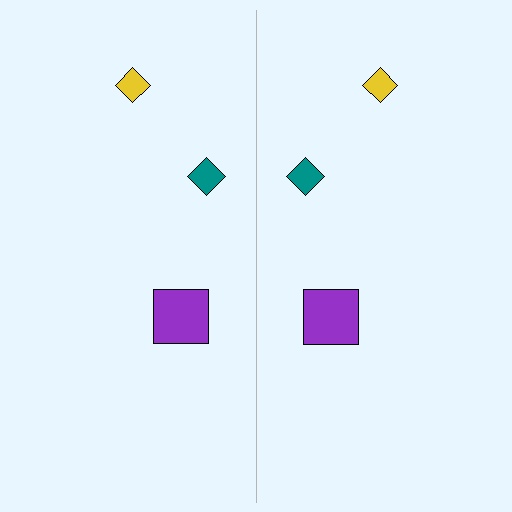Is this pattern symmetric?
Yes, this pattern has bilateral (reflection) symmetry.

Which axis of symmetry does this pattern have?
The pattern has a vertical axis of symmetry running through the center of the image.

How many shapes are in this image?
There are 6 shapes in this image.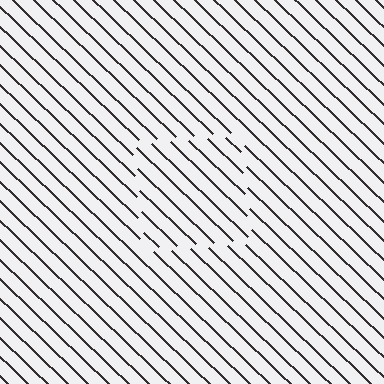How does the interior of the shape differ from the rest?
The interior of the shape contains the same grating, shifted by half a period — the contour is defined by the phase discontinuity where line-ends from the inner and outer gratings abut.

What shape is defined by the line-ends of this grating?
An illusory square. The interior of the shape contains the same grating, shifted by half a period — the contour is defined by the phase discontinuity where line-ends from the inner and outer gratings abut.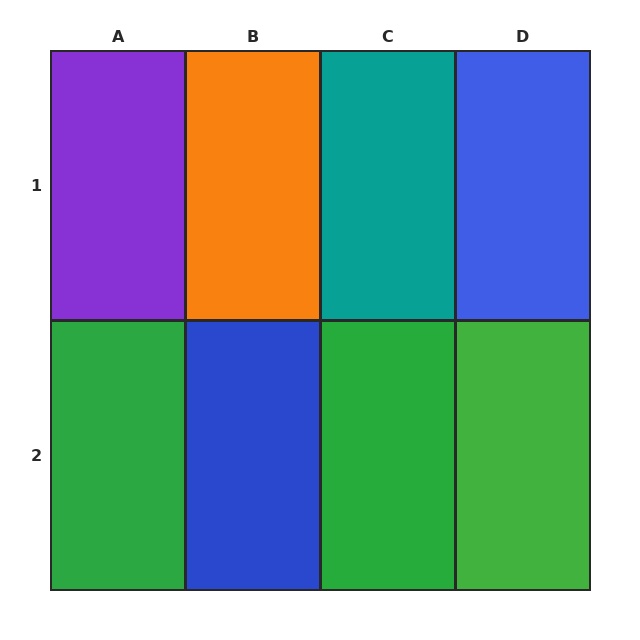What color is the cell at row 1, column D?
Blue.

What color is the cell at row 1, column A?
Purple.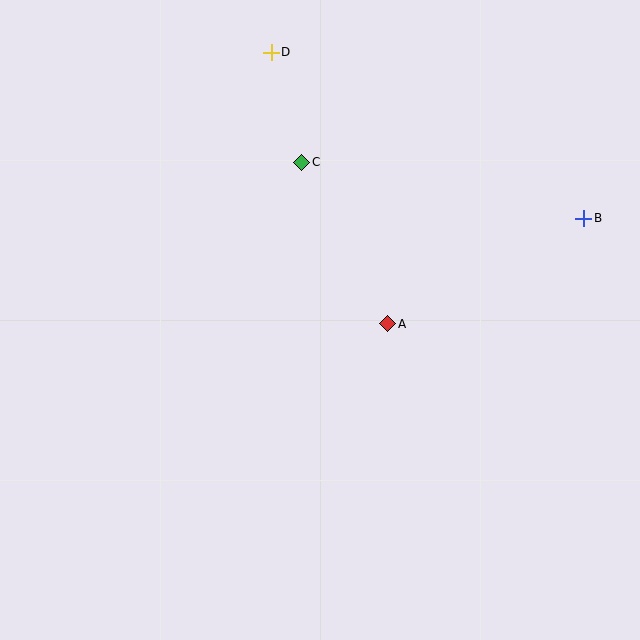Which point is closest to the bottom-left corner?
Point A is closest to the bottom-left corner.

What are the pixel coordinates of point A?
Point A is at (388, 324).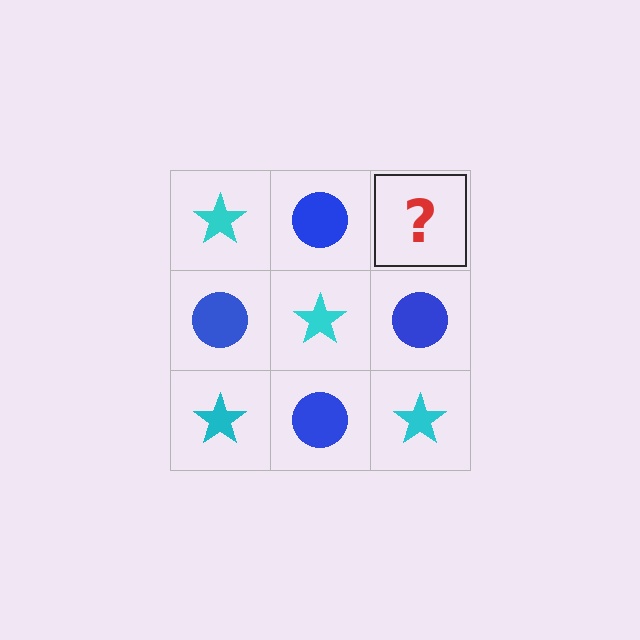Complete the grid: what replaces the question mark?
The question mark should be replaced with a cyan star.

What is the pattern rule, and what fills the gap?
The rule is that it alternates cyan star and blue circle in a checkerboard pattern. The gap should be filled with a cyan star.